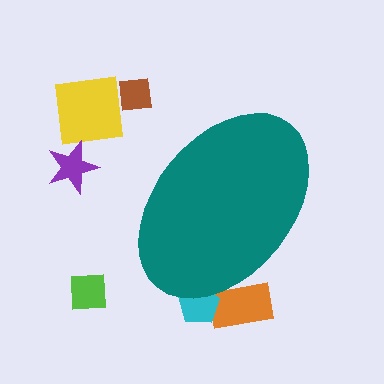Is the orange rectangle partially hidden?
Yes, the orange rectangle is partially hidden behind the teal ellipse.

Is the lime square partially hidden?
No, the lime square is fully visible.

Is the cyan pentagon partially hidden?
Yes, the cyan pentagon is partially hidden behind the teal ellipse.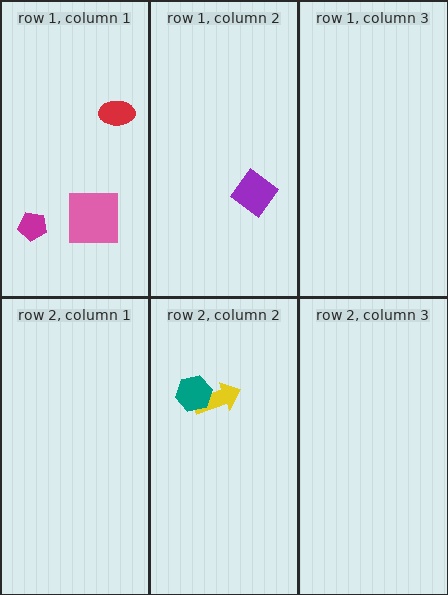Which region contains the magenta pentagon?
The row 1, column 1 region.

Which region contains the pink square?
The row 1, column 1 region.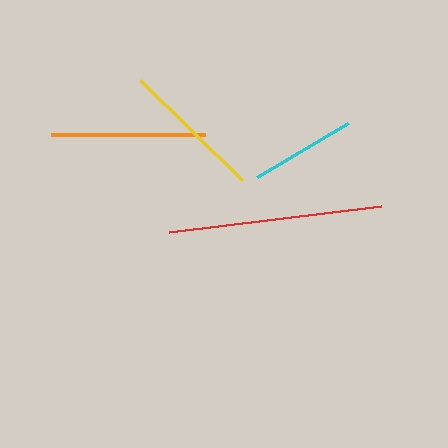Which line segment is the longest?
The red line is the longest at approximately 213 pixels.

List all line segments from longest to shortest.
From longest to shortest: red, orange, yellow, cyan.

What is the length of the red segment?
The red segment is approximately 213 pixels long.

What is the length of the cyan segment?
The cyan segment is approximately 106 pixels long.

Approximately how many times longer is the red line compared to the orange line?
The red line is approximately 1.4 times the length of the orange line.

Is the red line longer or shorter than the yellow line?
The red line is longer than the yellow line.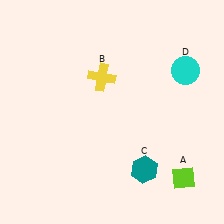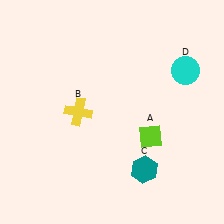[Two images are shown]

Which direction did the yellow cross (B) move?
The yellow cross (B) moved down.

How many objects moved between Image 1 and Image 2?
2 objects moved between the two images.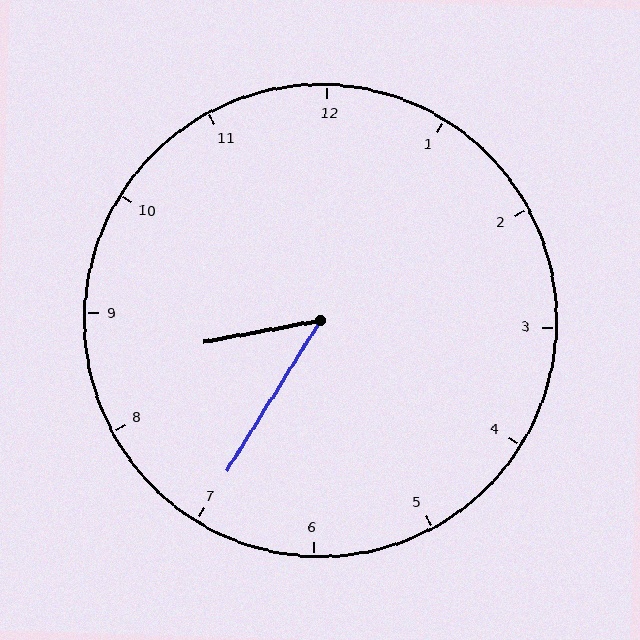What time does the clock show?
8:35.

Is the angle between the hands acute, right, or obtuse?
It is acute.